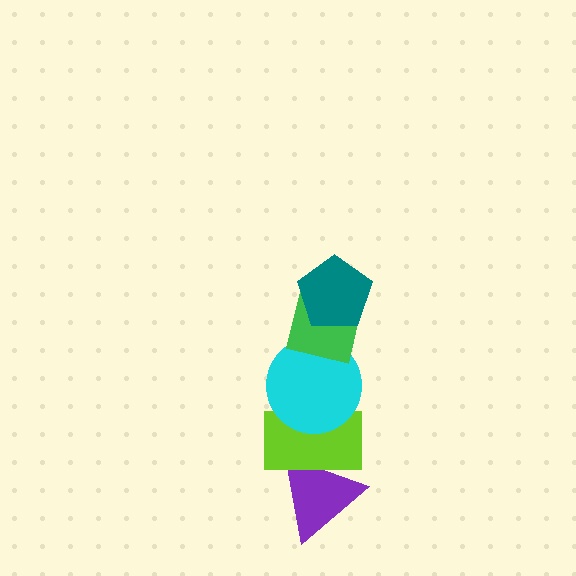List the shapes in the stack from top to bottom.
From top to bottom: the teal pentagon, the green square, the cyan circle, the lime rectangle, the purple triangle.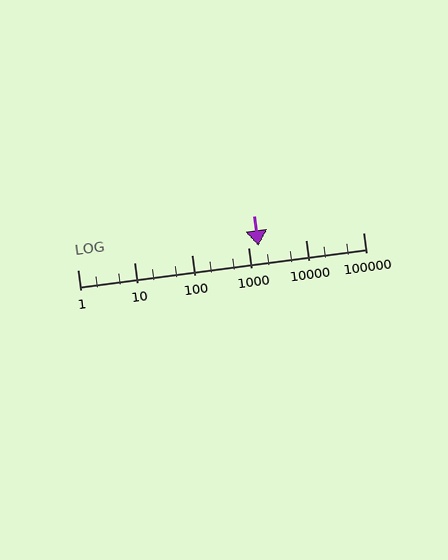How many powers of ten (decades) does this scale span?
The scale spans 5 decades, from 1 to 100000.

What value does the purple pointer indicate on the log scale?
The pointer indicates approximately 1500.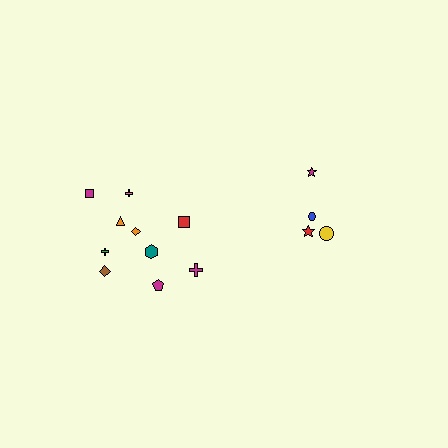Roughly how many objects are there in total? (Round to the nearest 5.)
Roughly 15 objects in total.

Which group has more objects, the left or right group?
The left group.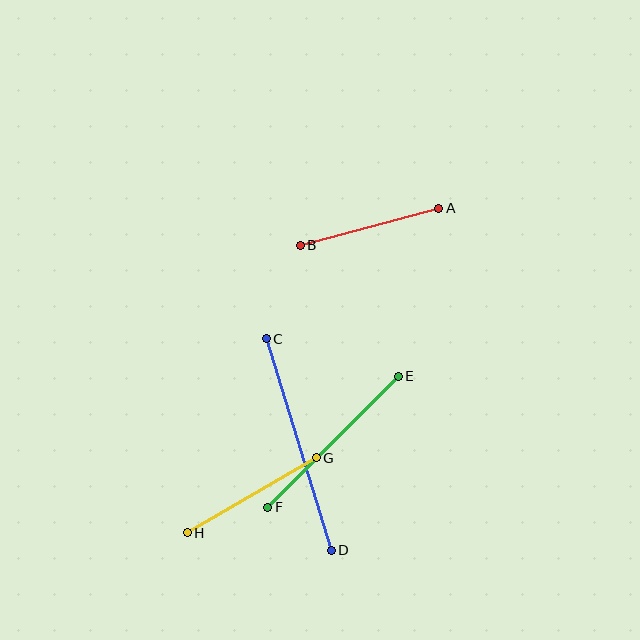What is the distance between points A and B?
The distance is approximately 143 pixels.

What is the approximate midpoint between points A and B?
The midpoint is at approximately (370, 227) pixels.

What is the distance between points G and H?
The distance is approximately 149 pixels.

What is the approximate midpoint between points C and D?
The midpoint is at approximately (299, 444) pixels.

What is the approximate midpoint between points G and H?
The midpoint is at approximately (252, 495) pixels.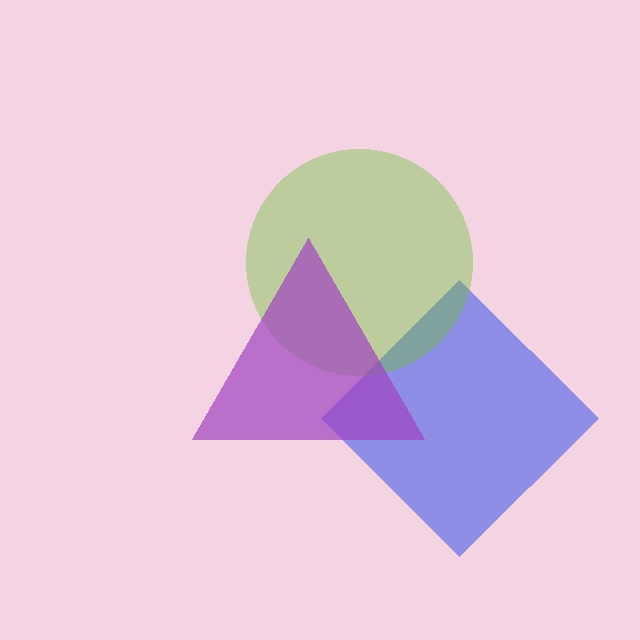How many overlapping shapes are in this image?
There are 3 overlapping shapes in the image.